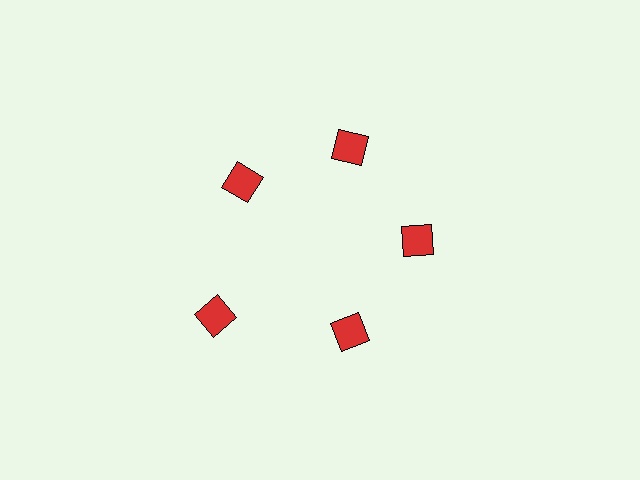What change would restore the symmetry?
The symmetry would be restored by moving it inward, back onto the ring so that all 5 squares sit at equal angles and equal distance from the center.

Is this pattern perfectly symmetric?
No. The 5 red squares are arranged in a ring, but one element near the 8 o'clock position is pushed outward from the center, breaking the 5-fold rotational symmetry.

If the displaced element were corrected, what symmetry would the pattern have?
It would have 5-fold rotational symmetry — the pattern would map onto itself every 72 degrees.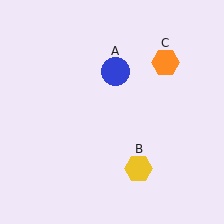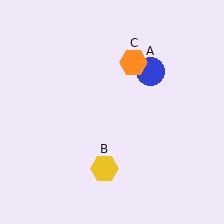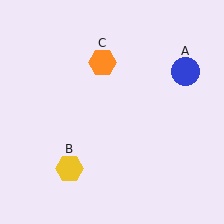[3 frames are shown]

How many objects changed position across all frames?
3 objects changed position: blue circle (object A), yellow hexagon (object B), orange hexagon (object C).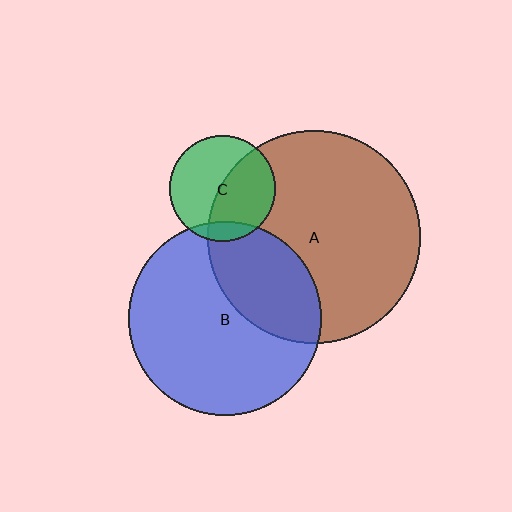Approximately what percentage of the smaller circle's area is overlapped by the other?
Approximately 50%.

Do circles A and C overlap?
Yes.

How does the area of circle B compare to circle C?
Approximately 3.3 times.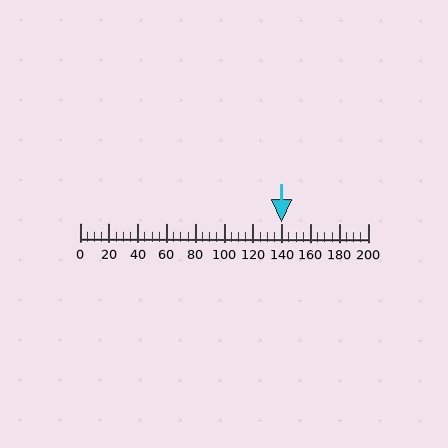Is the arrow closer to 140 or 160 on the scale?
The arrow is closer to 140.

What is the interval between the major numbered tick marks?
The major tick marks are spaced 20 units apart.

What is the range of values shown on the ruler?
The ruler shows values from 0 to 200.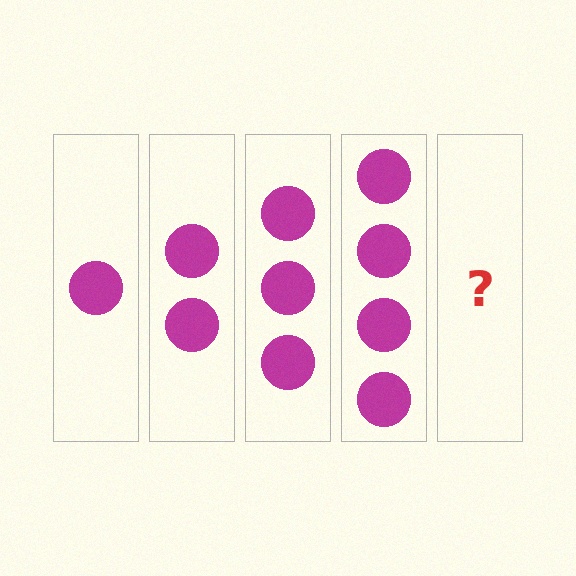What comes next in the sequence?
The next element should be 5 circles.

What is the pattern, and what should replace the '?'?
The pattern is that each step adds one more circle. The '?' should be 5 circles.